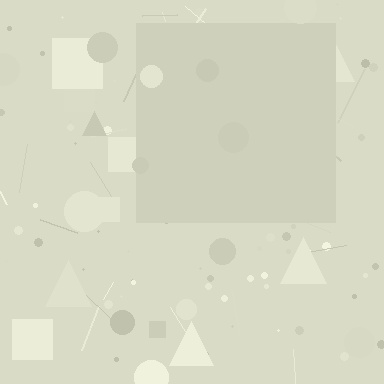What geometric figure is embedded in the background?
A square is embedded in the background.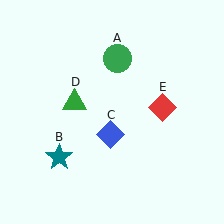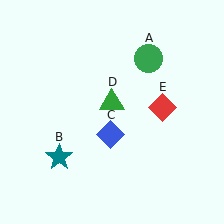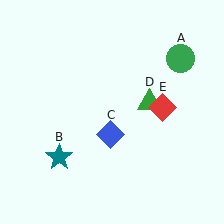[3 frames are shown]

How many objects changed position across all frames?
2 objects changed position: green circle (object A), green triangle (object D).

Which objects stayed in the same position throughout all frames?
Teal star (object B) and blue diamond (object C) and red diamond (object E) remained stationary.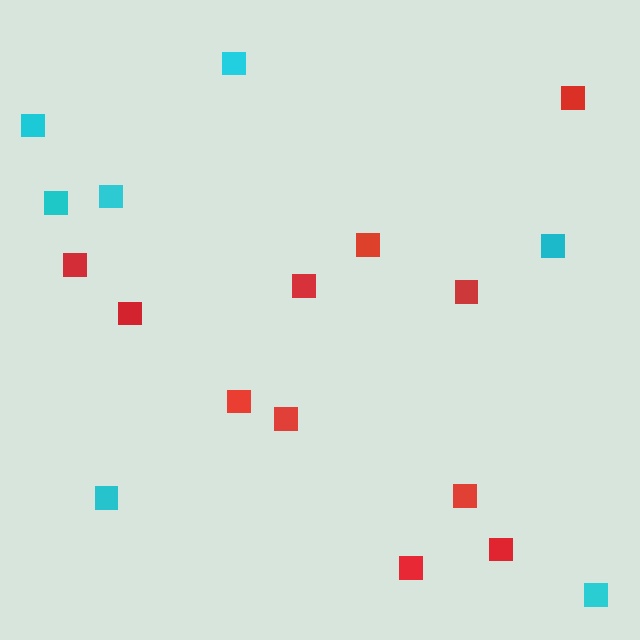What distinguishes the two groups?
There are 2 groups: one group of cyan squares (7) and one group of red squares (11).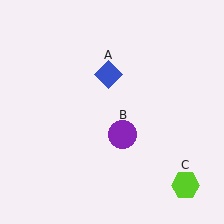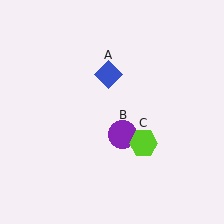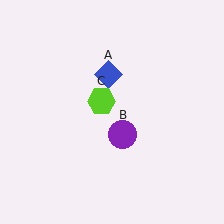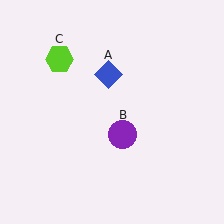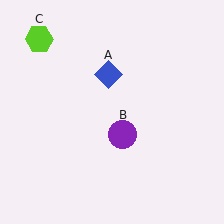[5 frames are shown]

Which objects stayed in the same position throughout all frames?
Blue diamond (object A) and purple circle (object B) remained stationary.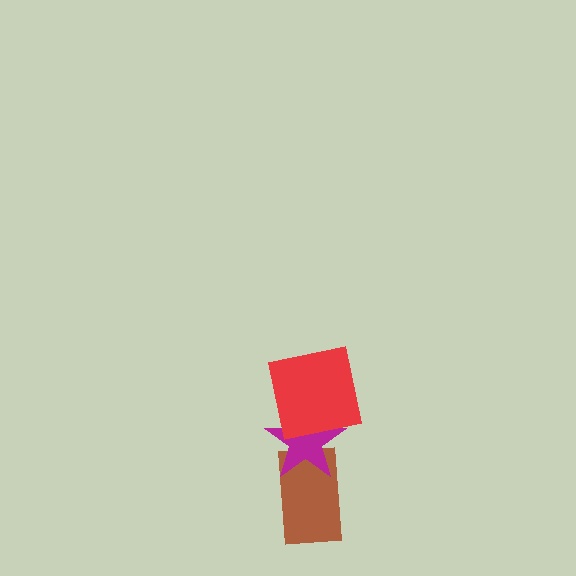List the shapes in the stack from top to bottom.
From top to bottom: the red square, the magenta star, the brown rectangle.